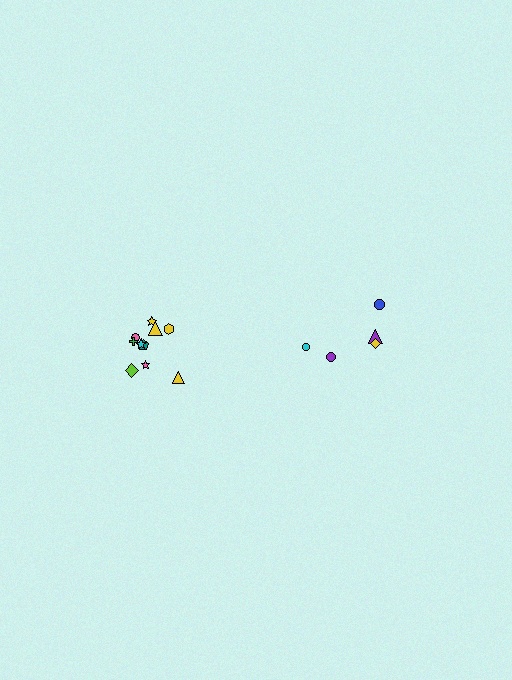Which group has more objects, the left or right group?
The left group.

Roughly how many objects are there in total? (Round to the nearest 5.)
Roughly 15 objects in total.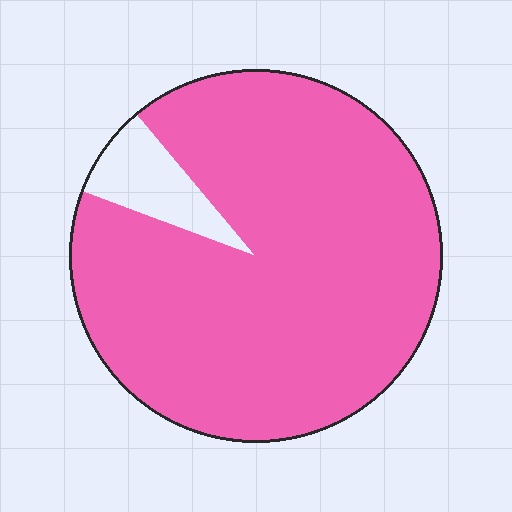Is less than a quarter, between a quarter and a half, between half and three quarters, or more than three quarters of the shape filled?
More than three quarters.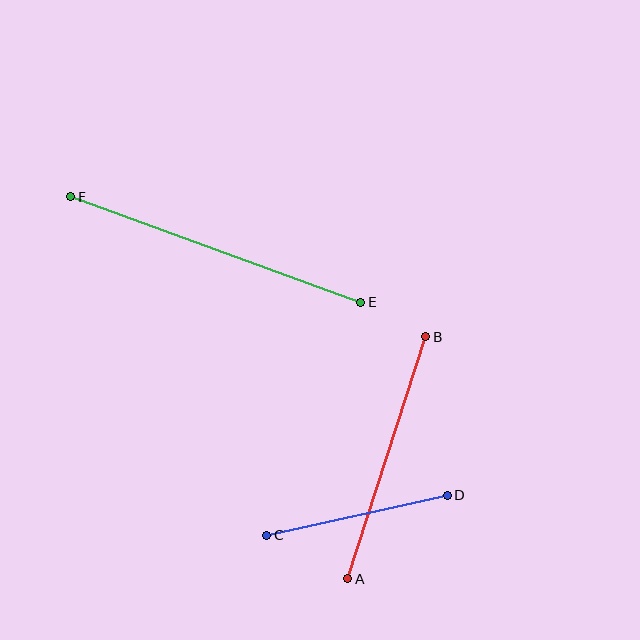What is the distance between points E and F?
The distance is approximately 308 pixels.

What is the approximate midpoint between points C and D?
The midpoint is at approximately (357, 515) pixels.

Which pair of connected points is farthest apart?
Points E and F are farthest apart.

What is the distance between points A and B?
The distance is approximately 254 pixels.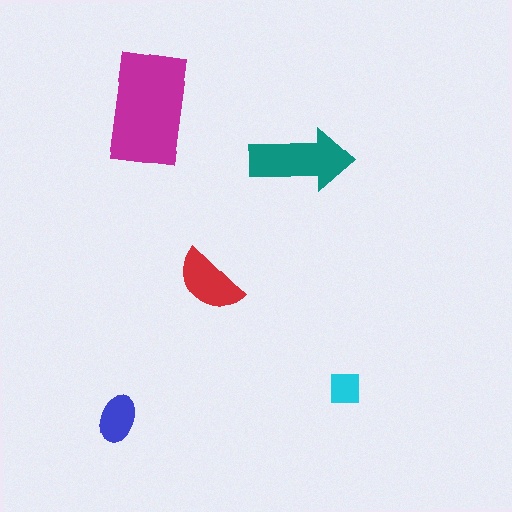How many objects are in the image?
There are 5 objects in the image.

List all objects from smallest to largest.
The cyan square, the blue ellipse, the red semicircle, the teal arrow, the magenta rectangle.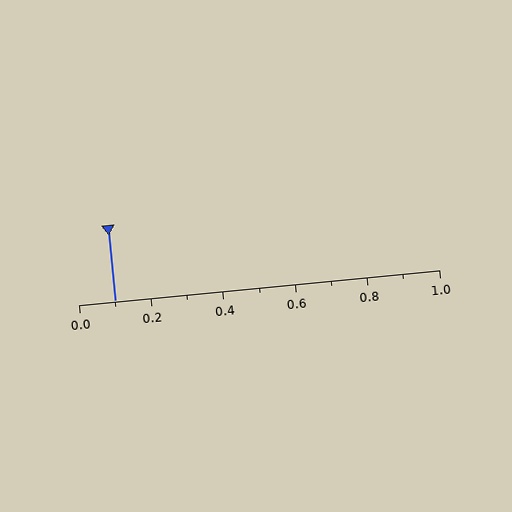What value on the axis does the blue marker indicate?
The marker indicates approximately 0.1.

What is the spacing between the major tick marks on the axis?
The major ticks are spaced 0.2 apart.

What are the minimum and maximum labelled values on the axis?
The axis runs from 0.0 to 1.0.